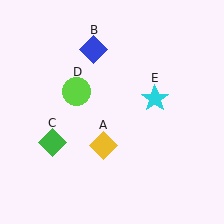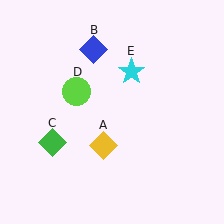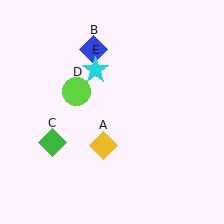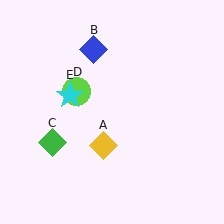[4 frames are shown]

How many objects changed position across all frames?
1 object changed position: cyan star (object E).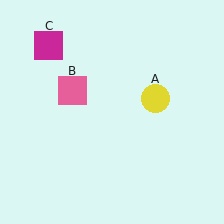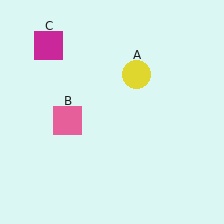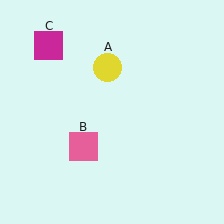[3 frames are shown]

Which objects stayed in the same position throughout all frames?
Magenta square (object C) remained stationary.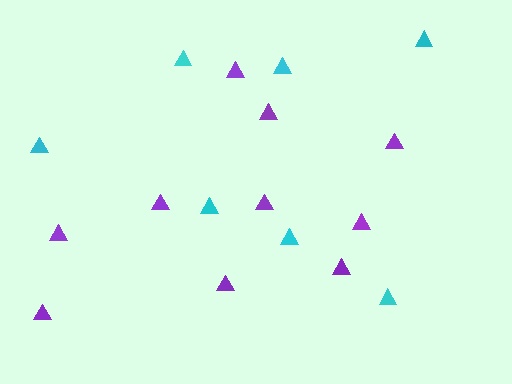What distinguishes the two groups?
There are 2 groups: one group of cyan triangles (7) and one group of purple triangles (10).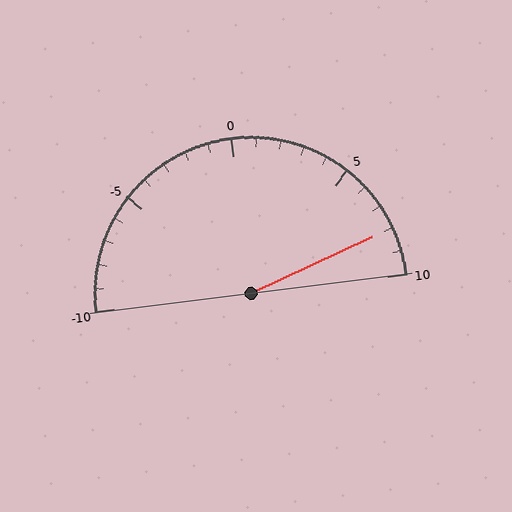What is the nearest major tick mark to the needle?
The nearest major tick mark is 10.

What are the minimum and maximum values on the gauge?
The gauge ranges from -10 to 10.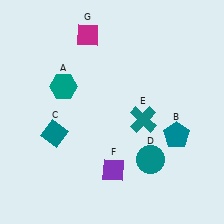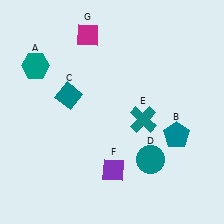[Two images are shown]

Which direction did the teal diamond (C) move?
The teal diamond (C) moved up.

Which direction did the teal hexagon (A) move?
The teal hexagon (A) moved left.